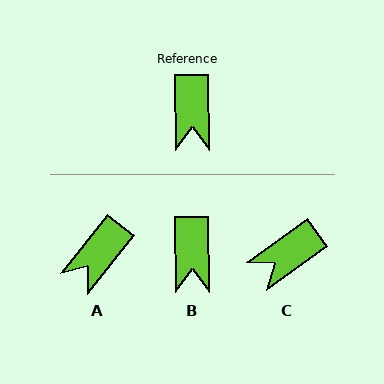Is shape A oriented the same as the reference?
No, it is off by about 39 degrees.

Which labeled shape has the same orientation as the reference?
B.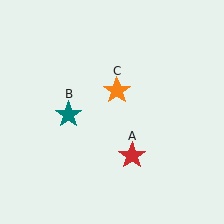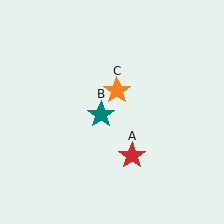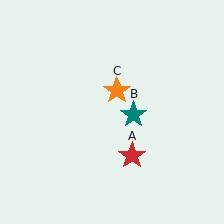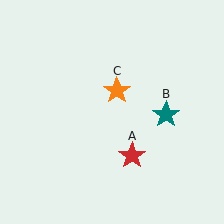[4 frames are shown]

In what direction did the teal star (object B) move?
The teal star (object B) moved right.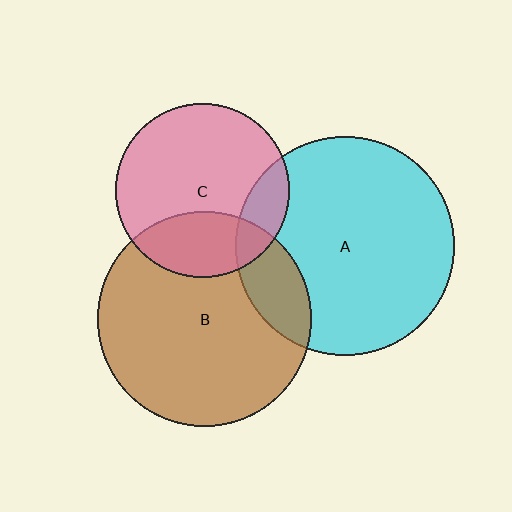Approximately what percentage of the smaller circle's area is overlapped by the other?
Approximately 15%.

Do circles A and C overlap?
Yes.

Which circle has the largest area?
Circle A (cyan).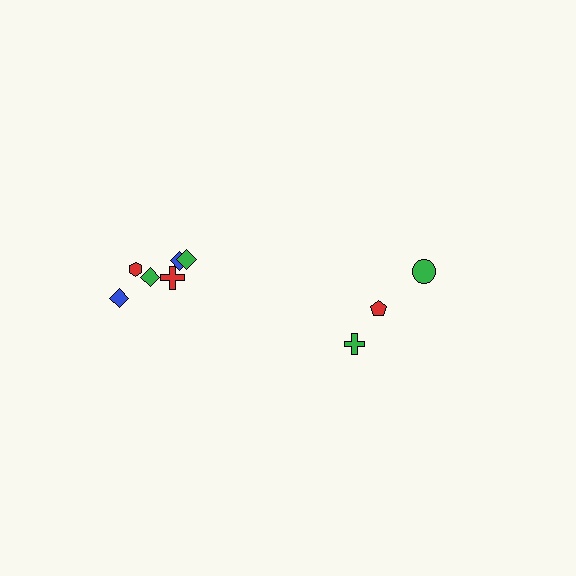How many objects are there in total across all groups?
There are 9 objects.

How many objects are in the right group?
There are 3 objects.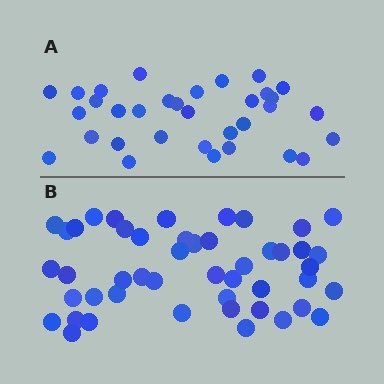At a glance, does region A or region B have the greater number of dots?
Region B (the bottom region) has more dots.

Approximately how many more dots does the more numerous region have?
Region B has approximately 15 more dots than region A.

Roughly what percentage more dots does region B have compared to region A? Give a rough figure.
About 40% more.